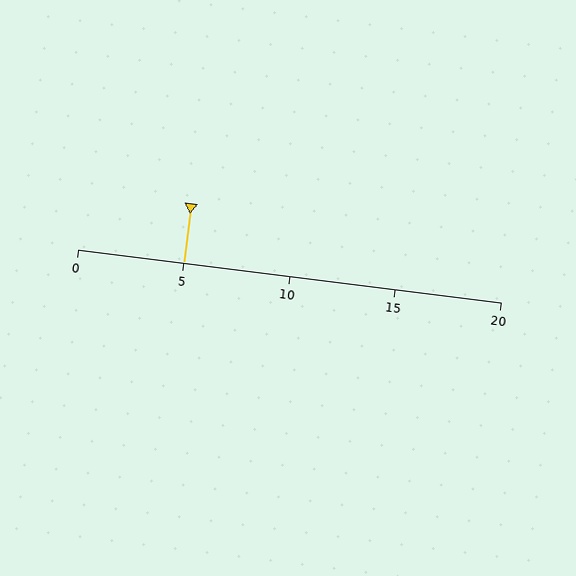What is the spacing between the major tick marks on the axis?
The major ticks are spaced 5 apart.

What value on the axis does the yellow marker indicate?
The marker indicates approximately 5.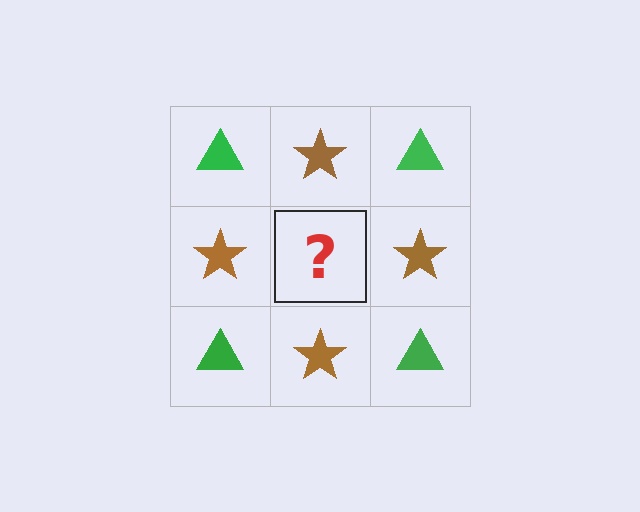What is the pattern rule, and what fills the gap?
The rule is that it alternates green triangle and brown star in a checkerboard pattern. The gap should be filled with a green triangle.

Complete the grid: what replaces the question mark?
The question mark should be replaced with a green triangle.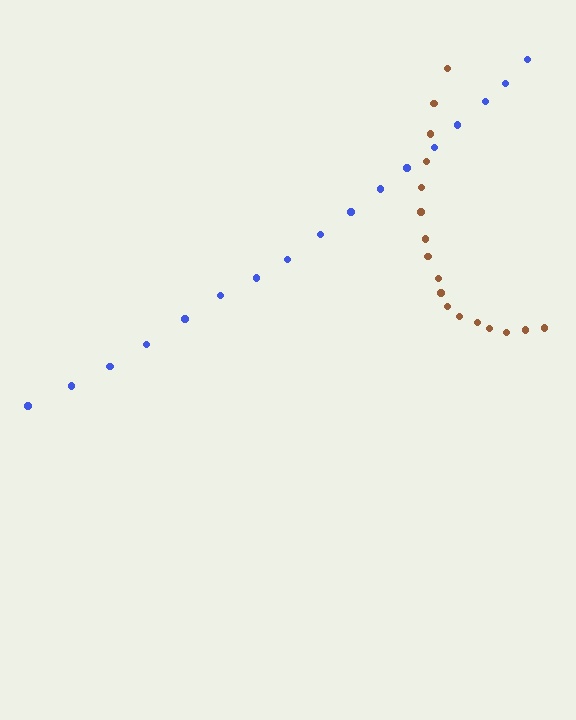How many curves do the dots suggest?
There are 2 distinct paths.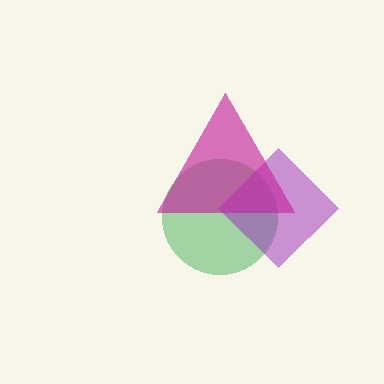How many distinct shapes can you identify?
There are 3 distinct shapes: a green circle, a purple diamond, a magenta triangle.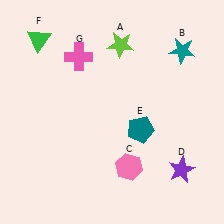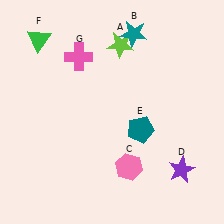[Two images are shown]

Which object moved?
The teal star (B) moved left.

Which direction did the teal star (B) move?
The teal star (B) moved left.